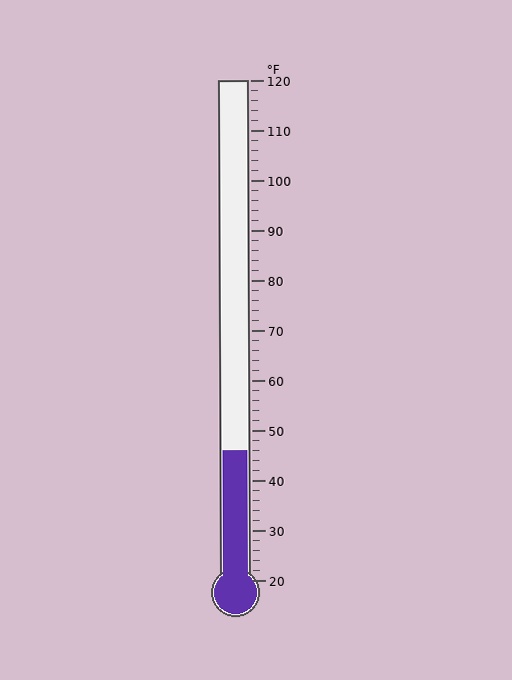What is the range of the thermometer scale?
The thermometer scale ranges from 20°F to 120°F.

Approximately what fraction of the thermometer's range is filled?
The thermometer is filled to approximately 25% of its range.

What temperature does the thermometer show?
The thermometer shows approximately 46°F.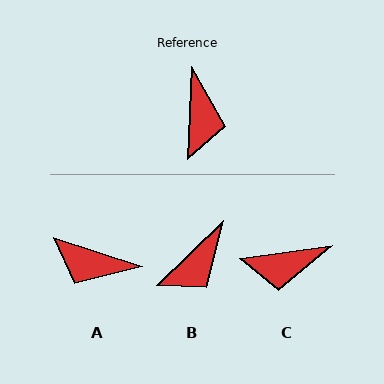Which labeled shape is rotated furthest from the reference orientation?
A, about 105 degrees away.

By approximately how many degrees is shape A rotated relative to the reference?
Approximately 105 degrees clockwise.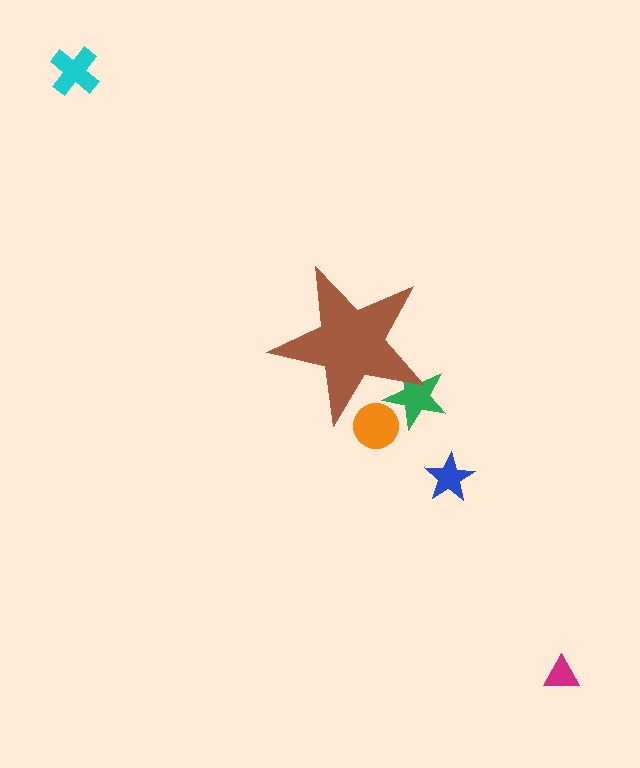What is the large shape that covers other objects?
A brown star.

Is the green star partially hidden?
Yes, the green star is partially hidden behind the brown star.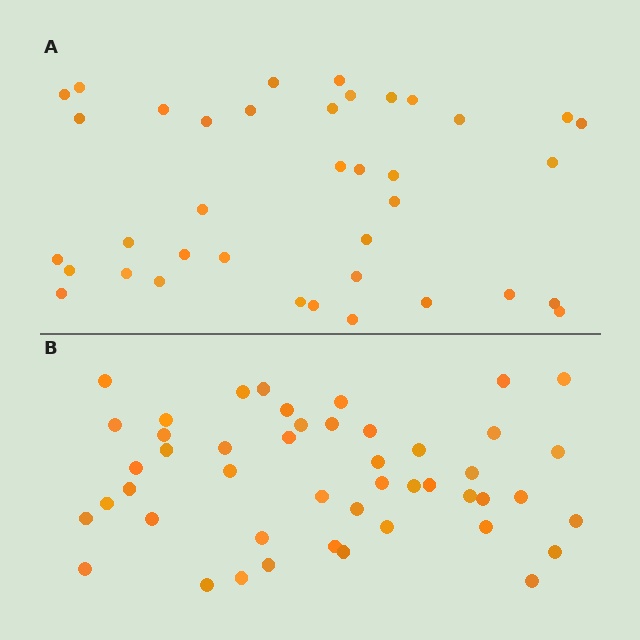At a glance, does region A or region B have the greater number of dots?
Region B (the bottom region) has more dots.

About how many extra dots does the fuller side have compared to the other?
Region B has roughly 8 or so more dots than region A.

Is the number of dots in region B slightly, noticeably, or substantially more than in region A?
Region B has only slightly more — the two regions are fairly close. The ratio is roughly 1.2 to 1.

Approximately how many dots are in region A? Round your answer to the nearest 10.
About 40 dots. (The exact count is 38, which rounds to 40.)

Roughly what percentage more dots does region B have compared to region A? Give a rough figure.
About 25% more.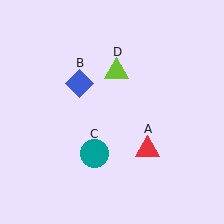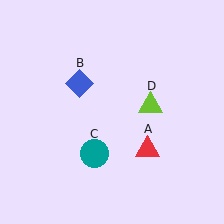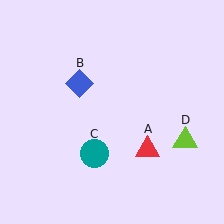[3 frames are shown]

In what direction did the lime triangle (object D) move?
The lime triangle (object D) moved down and to the right.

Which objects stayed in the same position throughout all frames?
Red triangle (object A) and blue diamond (object B) and teal circle (object C) remained stationary.